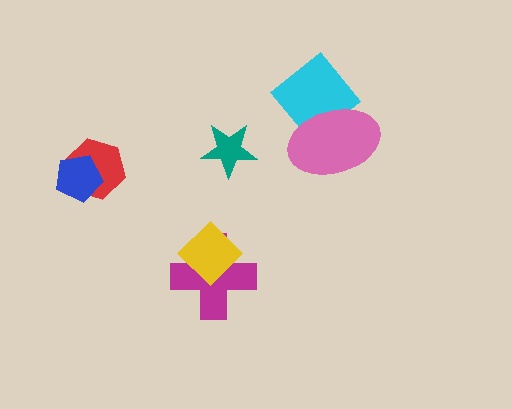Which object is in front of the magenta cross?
The yellow diamond is in front of the magenta cross.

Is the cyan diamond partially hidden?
Yes, it is partially covered by another shape.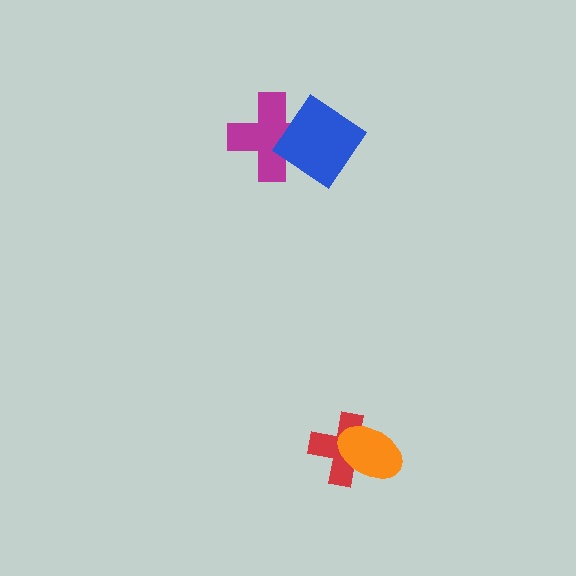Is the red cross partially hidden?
Yes, it is partially covered by another shape.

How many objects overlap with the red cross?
1 object overlaps with the red cross.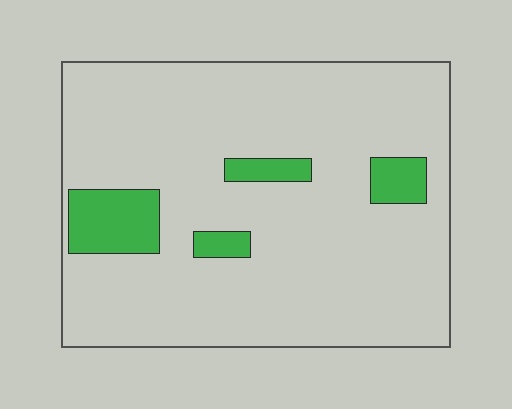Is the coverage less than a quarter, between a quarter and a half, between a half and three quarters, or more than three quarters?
Less than a quarter.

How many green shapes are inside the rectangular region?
4.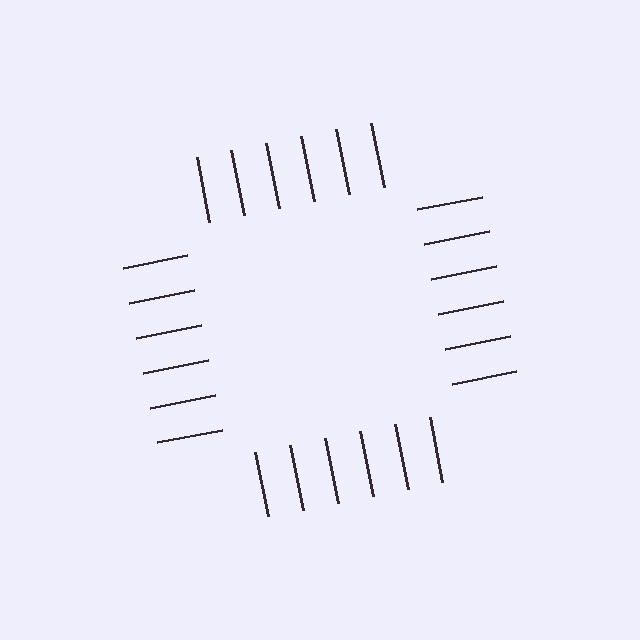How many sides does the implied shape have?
4 sides — the line-ends trace a square.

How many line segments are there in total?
24 — 6 along each of the 4 edges.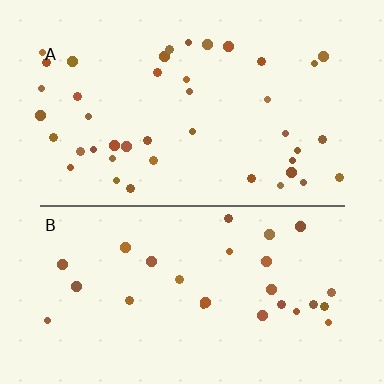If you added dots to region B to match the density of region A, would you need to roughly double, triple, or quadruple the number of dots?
Approximately double.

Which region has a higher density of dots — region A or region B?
A (the top).